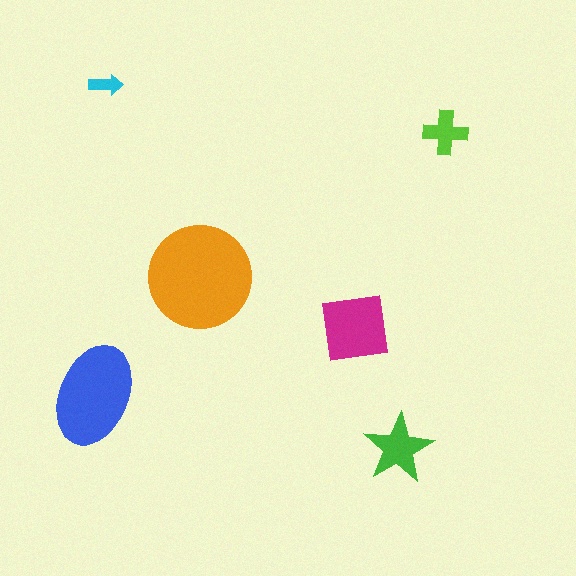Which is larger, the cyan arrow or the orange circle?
The orange circle.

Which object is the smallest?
The cyan arrow.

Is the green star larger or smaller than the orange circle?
Smaller.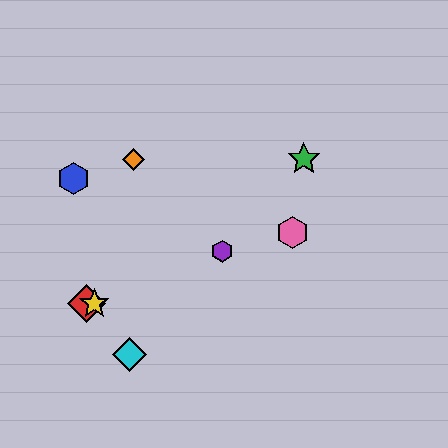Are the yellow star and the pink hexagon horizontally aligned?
No, the yellow star is at y≈304 and the pink hexagon is at y≈232.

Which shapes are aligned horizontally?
The red diamond, the yellow star are aligned horizontally.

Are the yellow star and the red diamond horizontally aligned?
Yes, both are at y≈304.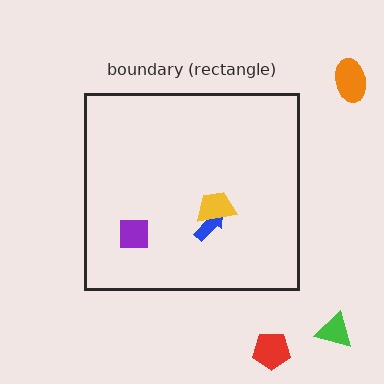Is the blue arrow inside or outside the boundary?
Inside.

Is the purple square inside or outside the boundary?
Inside.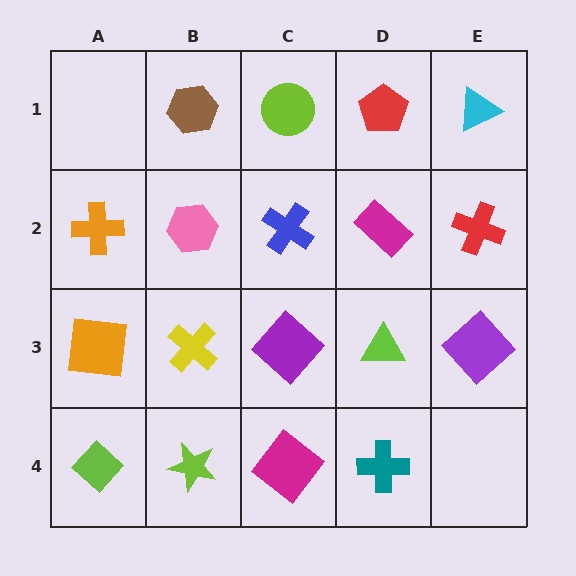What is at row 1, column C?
A lime circle.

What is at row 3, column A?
An orange square.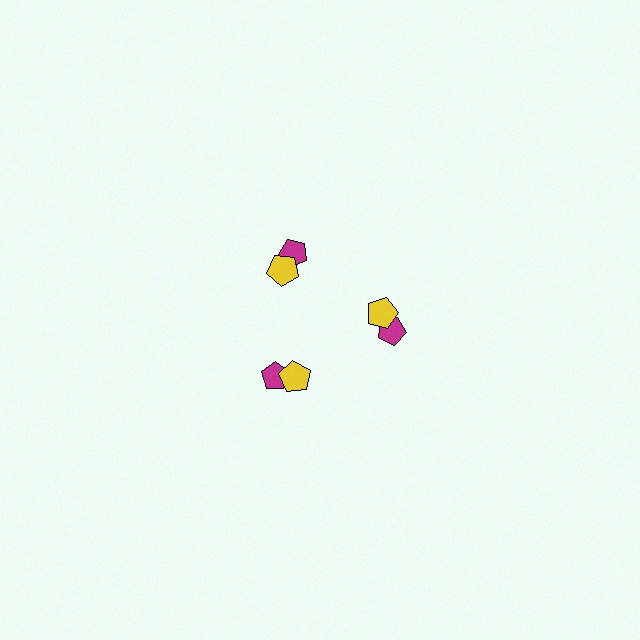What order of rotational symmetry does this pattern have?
This pattern has 3-fold rotational symmetry.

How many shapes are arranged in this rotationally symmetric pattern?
There are 6 shapes, arranged in 3 groups of 2.